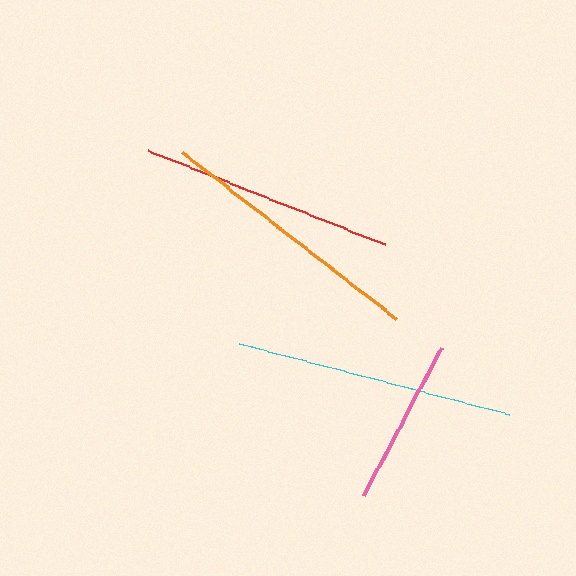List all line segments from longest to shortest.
From longest to shortest: cyan, orange, red, pink.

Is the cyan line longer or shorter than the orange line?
The cyan line is longer than the orange line.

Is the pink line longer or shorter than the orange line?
The orange line is longer than the pink line.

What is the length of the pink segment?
The pink segment is approximately 166 pixels long.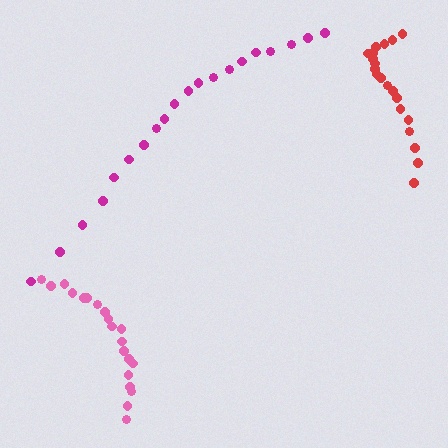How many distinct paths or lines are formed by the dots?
There are 3 distinct paths.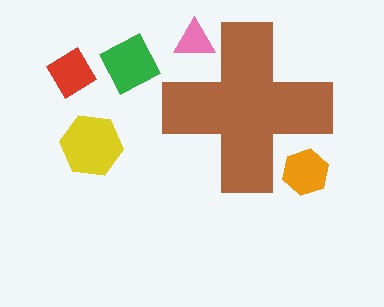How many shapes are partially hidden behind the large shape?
2 shapes are partially hidden.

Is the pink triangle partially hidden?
Yes, the pink triangle is partially hidden behind the brown cross.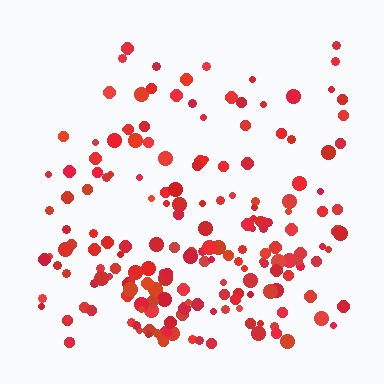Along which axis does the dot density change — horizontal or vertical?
Vertical.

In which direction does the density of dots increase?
From top to bottom, with the bottom side densest.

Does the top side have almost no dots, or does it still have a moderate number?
Still a moderate number, just noticeably fewer than the bottom.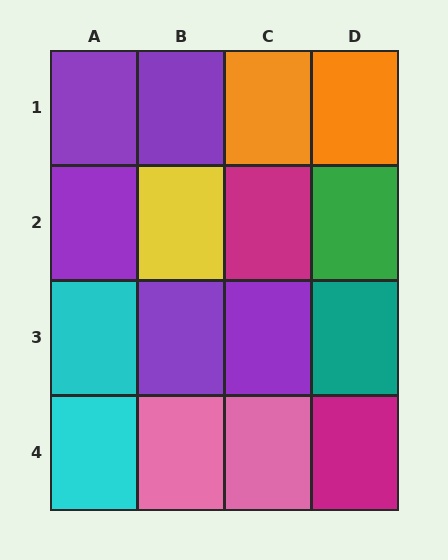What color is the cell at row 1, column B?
Purple.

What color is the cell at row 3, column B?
Purple.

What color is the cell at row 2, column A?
Purple.